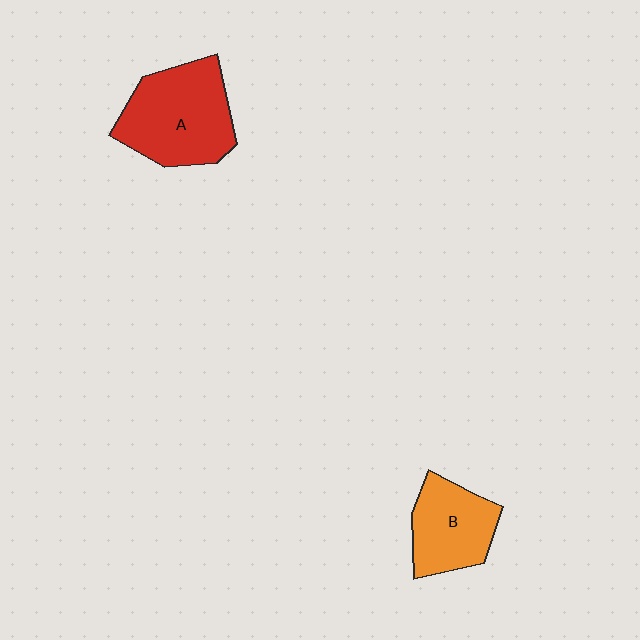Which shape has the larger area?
Shape A (red).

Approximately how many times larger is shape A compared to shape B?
Approximately 1.4 times.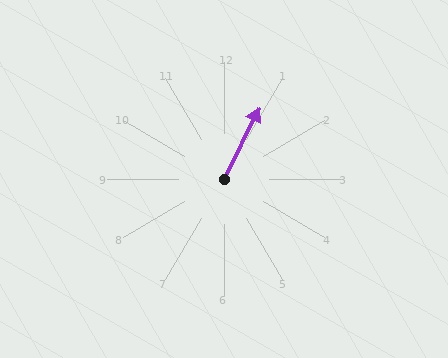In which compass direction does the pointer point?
Northeast.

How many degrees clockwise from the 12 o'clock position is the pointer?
Approximately 26 degrees.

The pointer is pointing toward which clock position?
Roughly 1 o'clock.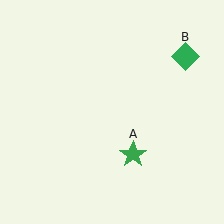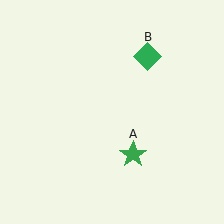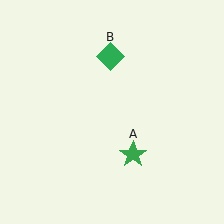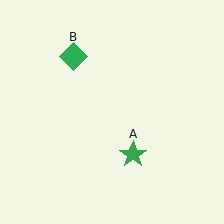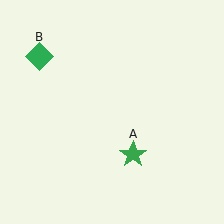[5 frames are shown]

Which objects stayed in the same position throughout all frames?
Green star (object A) remained stationary.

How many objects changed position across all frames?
1 object changed position: green diamond (object B).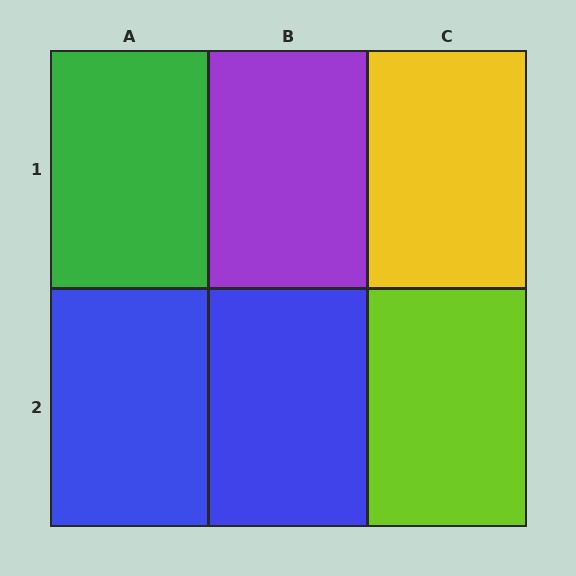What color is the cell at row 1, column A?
Green.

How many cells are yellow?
1 cell is yellow.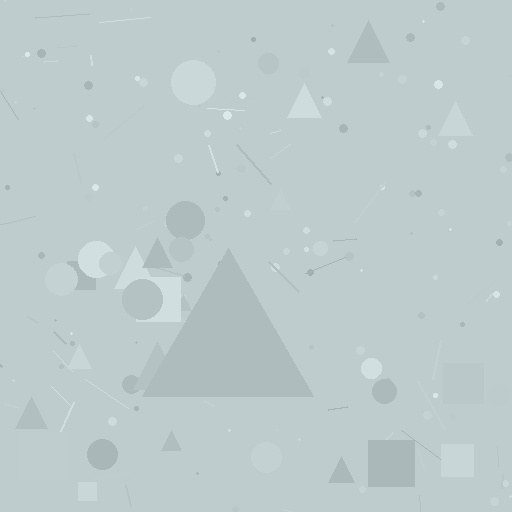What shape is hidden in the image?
A triangle is hidden in the image.